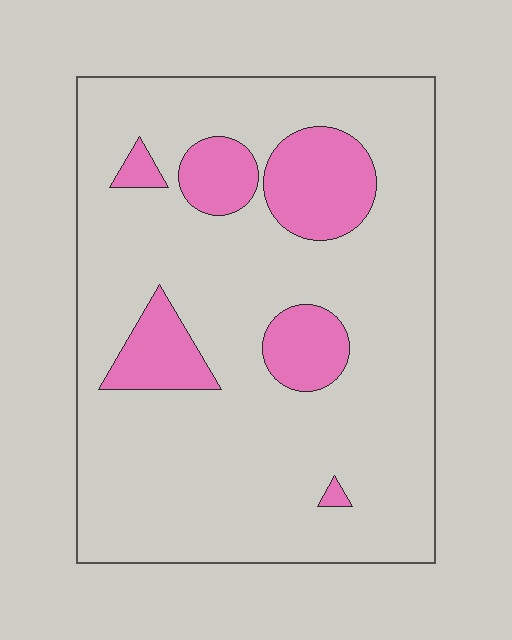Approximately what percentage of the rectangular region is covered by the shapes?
Approximately 15%.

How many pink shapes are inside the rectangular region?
6.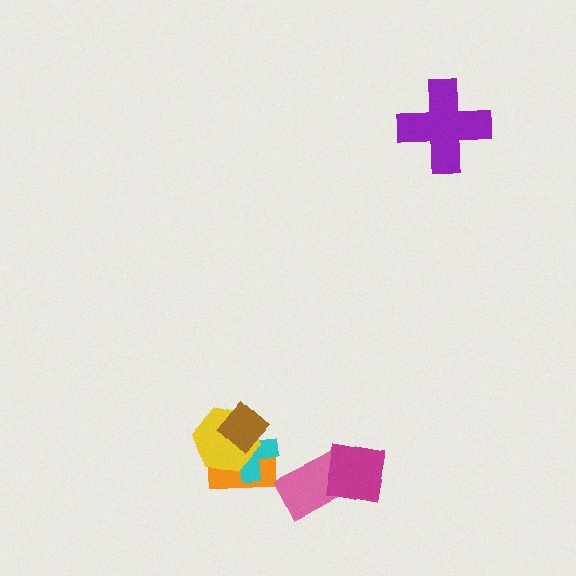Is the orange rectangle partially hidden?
Yes, it is partially covered by another shape.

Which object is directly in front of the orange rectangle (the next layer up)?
The cyan cross is directly in front of the orange rectangle.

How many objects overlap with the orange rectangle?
3 objects overlap with the orange rectangle.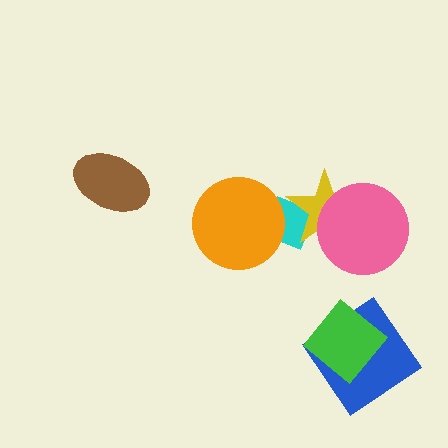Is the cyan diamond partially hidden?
Yes, it is partially covered by another shape.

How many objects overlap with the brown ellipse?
0 objects overlap with the brown ellipse.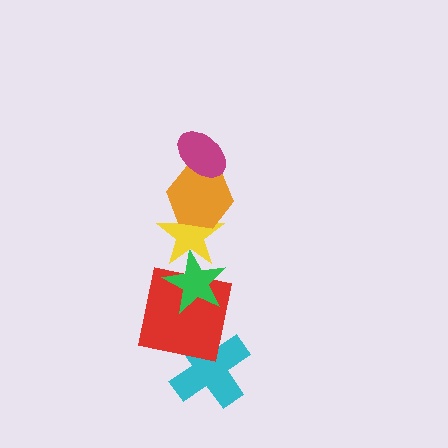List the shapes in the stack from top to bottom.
From top to bottom: the magenta ellipse, the orange hexagon, the yellow star, the green star, the red square, the cyan cross.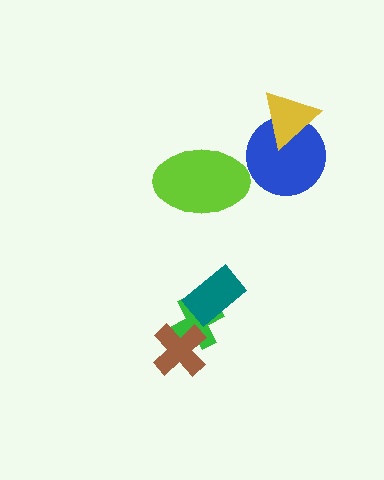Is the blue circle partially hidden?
Yes, it is partially covered by another shape.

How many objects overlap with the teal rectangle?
1 object overlaps with the teal rectangle.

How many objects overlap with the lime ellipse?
0 objects overlap with the lime ellipse.